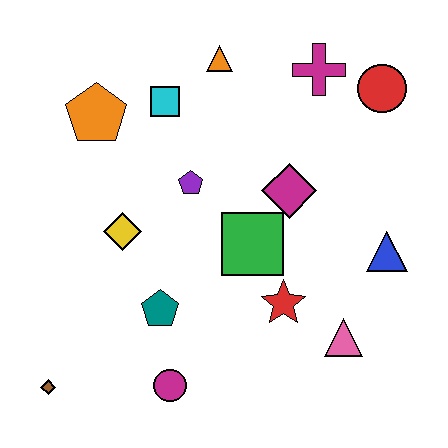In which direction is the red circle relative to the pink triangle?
The red circle is above the pink triangle.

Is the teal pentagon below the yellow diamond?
Yes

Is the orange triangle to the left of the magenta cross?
Yes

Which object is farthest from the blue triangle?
The brown diamond is farthest from the blue triangle.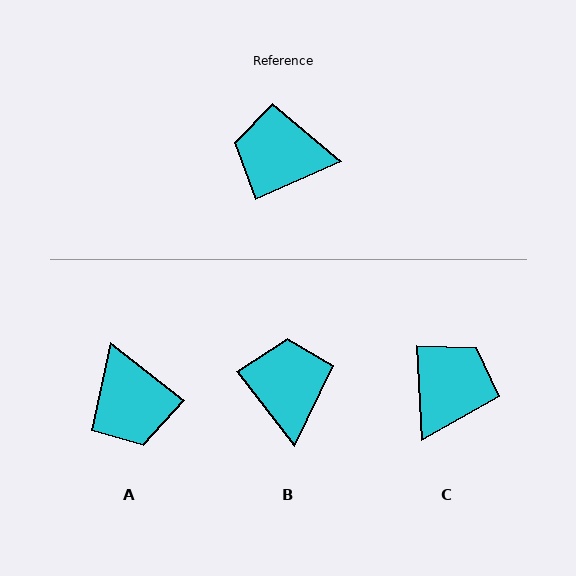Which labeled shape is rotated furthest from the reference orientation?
A, about 118 degrees away.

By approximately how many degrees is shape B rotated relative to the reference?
Approximately 76 degrees clockwise.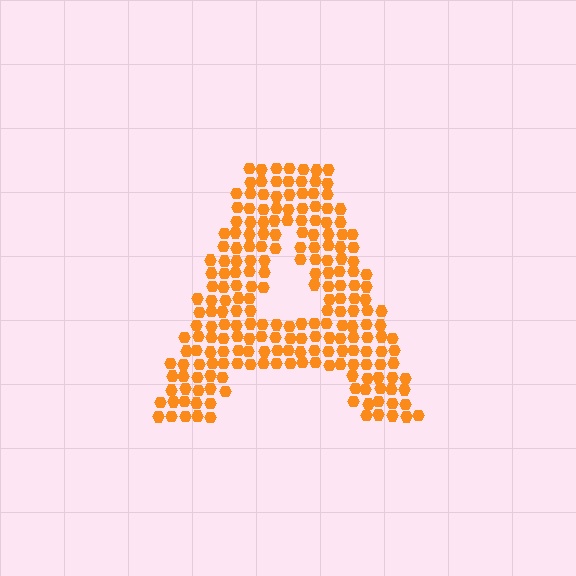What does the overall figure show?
The overall figure shows the letter A.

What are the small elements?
The small elements are hexagons.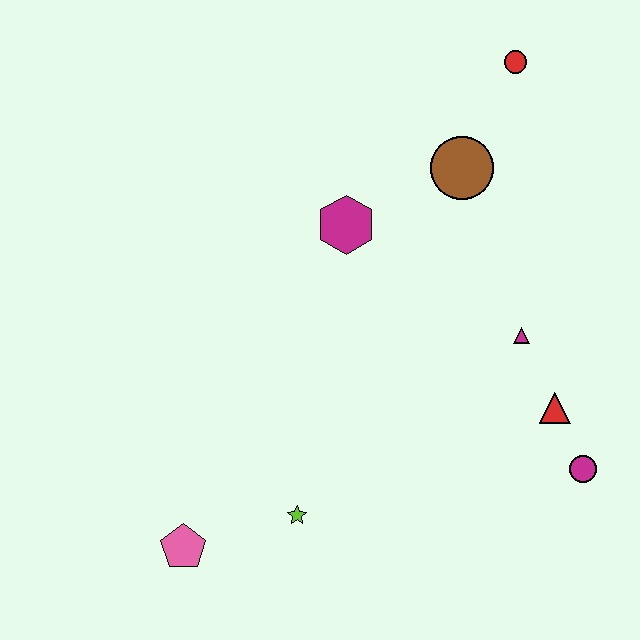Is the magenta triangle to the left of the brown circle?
No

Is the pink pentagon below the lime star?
Yes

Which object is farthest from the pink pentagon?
The red circle is farthest from the pink pentagon.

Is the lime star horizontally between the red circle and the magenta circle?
No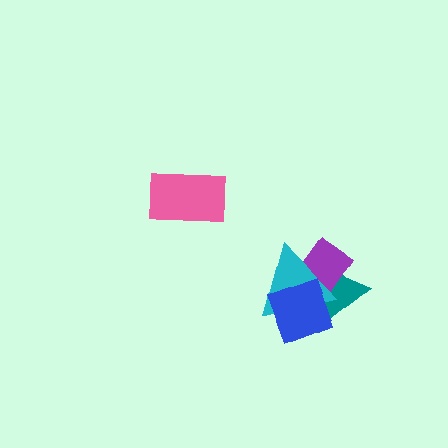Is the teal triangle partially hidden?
Yes, it is partially covered by another shape.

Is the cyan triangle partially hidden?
Yes, it is partially covered by another shape.